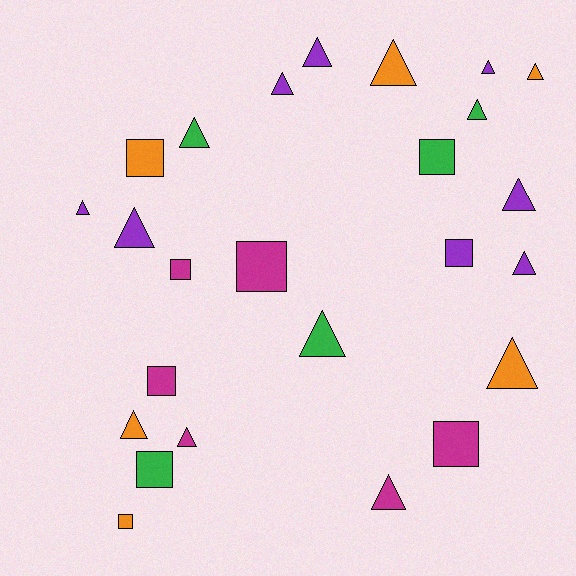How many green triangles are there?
There are 3 green triangles.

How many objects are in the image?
There are 25 objects.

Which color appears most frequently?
Purple, with 8 objects.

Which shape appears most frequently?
Triangle, with 16 objects.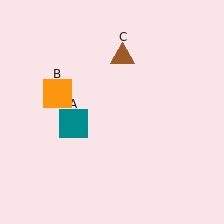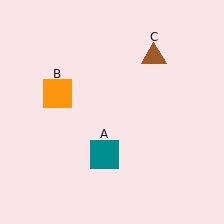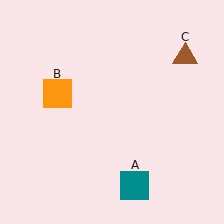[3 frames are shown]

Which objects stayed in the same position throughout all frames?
Orange square (object B) remained stationary.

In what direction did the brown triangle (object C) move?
The brown triangle (object C) moved right.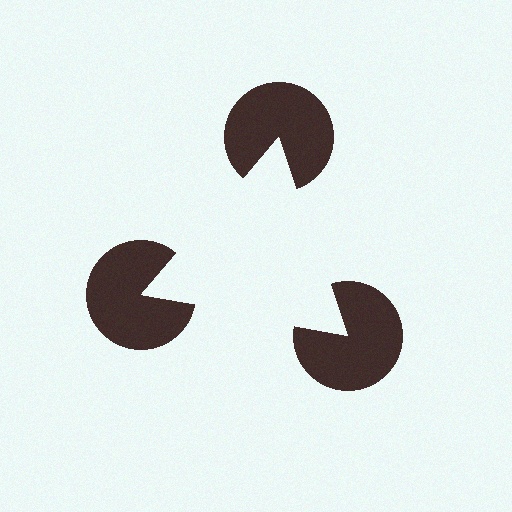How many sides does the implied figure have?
3 sides.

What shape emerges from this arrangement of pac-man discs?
An illusory triangle — its edges are inferred from the aligned wedge cuts in the pac-man discs, not physically drawn.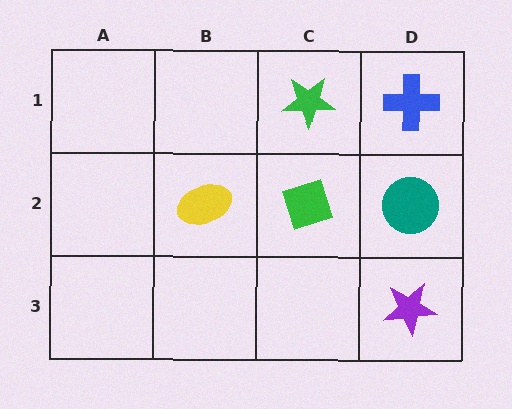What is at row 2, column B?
A yellow ellipse.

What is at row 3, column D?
A purple star.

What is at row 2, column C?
A green diamond.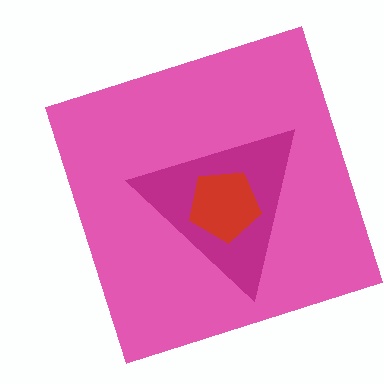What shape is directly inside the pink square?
The magenta triangle.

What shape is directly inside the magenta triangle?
The red pentagon.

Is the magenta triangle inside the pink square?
Yes.